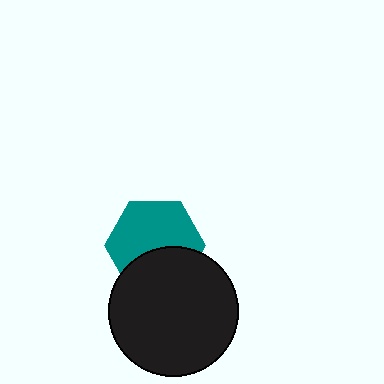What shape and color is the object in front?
The object in front is a black circle.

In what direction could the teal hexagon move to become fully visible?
The teal hexagon could move up. That would shift it out from behind the black circle entirely.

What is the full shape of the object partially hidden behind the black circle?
The partially hidden object is a teal hexagon.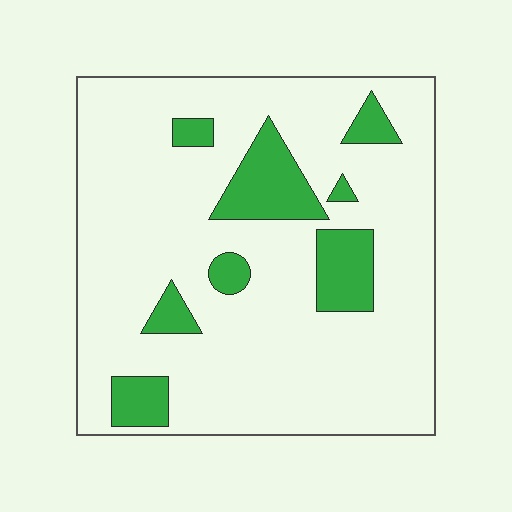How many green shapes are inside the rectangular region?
8.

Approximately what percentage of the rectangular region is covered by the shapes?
Approximately 15%.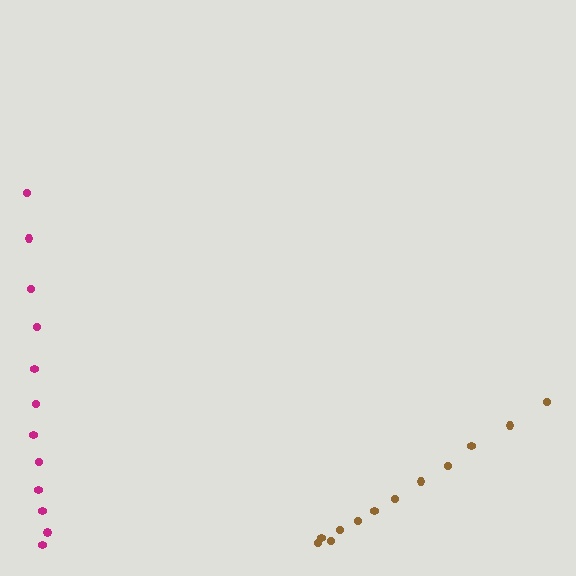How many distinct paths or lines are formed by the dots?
There are 2 distinct paths.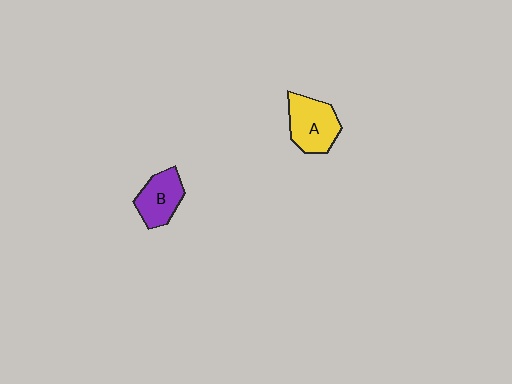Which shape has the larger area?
Shape A (yellow).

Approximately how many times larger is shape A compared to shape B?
Approximately 1.2 times.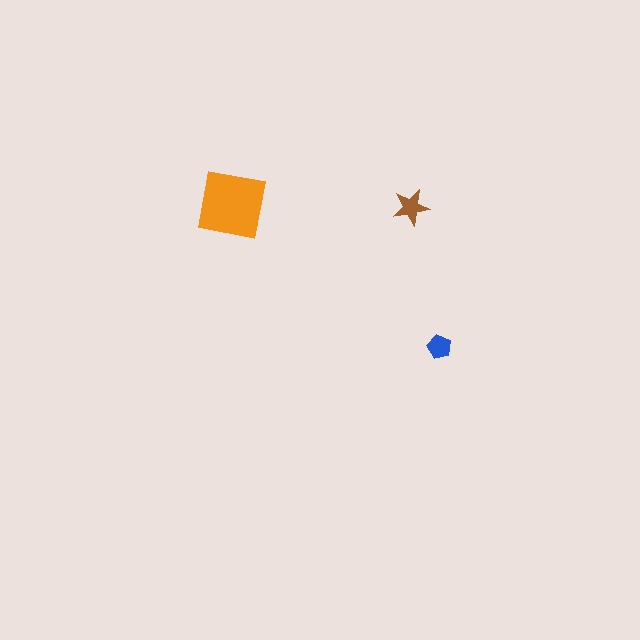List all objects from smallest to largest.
The blue pentagon, the brown star, the orange square.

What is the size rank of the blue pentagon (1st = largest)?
3rd.